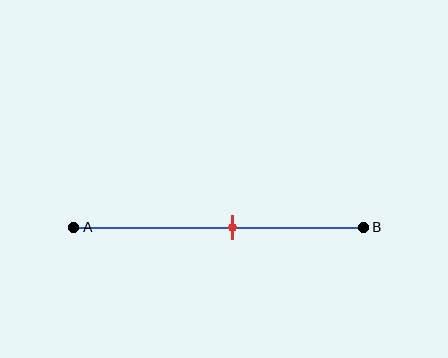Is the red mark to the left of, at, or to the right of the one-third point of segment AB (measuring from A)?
The red mark is to the right of the one-third point of segment AB.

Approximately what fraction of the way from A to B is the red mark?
The red mark is approximately 55% of the way from A to B.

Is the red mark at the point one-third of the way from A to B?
No, the mark is at about 55% from A, not at the 33% one-third point.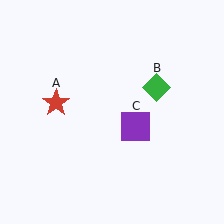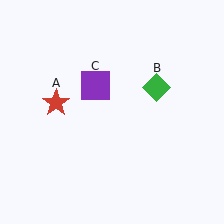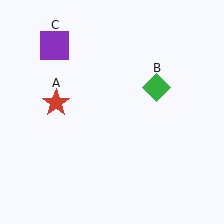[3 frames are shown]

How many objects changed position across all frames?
1 object changed position: purple square (object C).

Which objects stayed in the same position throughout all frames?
Red star (object A) and green diamond (object B) remained stationary.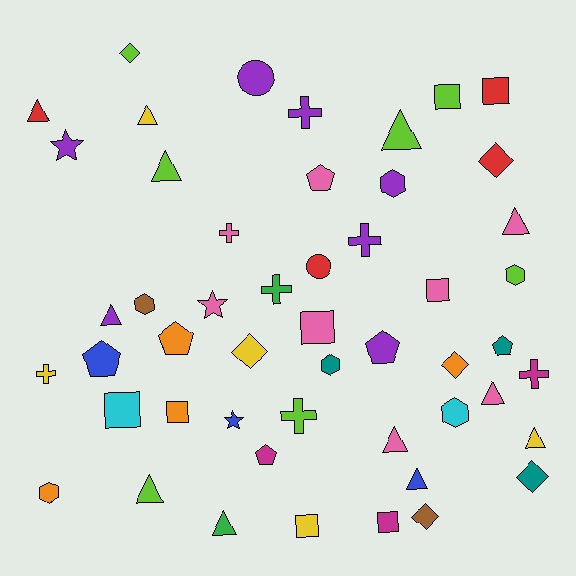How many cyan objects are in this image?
There are 2 cyan objects.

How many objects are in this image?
There are 50 objects.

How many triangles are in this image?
There are 12 triangles.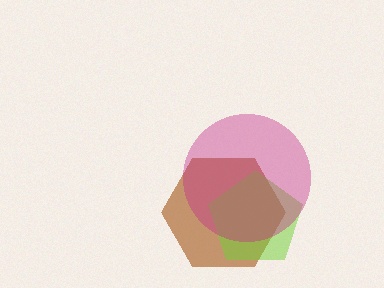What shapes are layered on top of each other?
The layered shapes are: a brown hexagon, a lime pentagon, a magenta circle.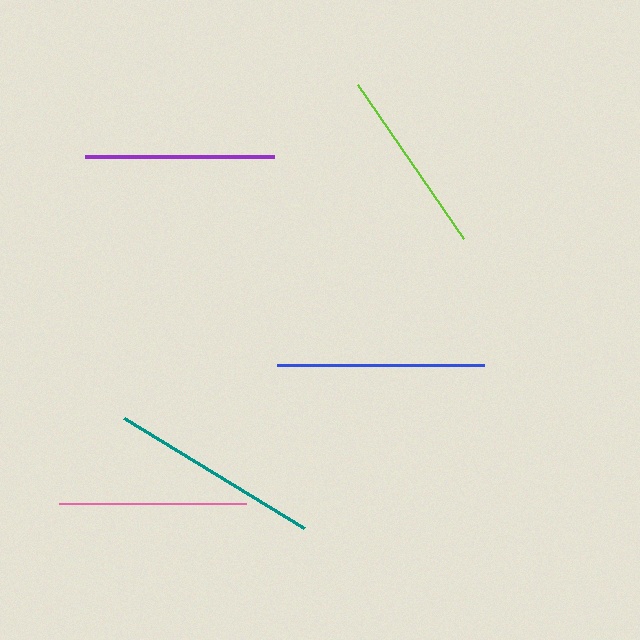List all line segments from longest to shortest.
From longest to shortest: teal, blue, purple, pink, lime.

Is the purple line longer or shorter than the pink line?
The purple line is longer than the pink line.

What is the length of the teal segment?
The teal segment is approximately 211 pixels long.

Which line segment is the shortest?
The lime line is the shortest at approximately 187 pixels.